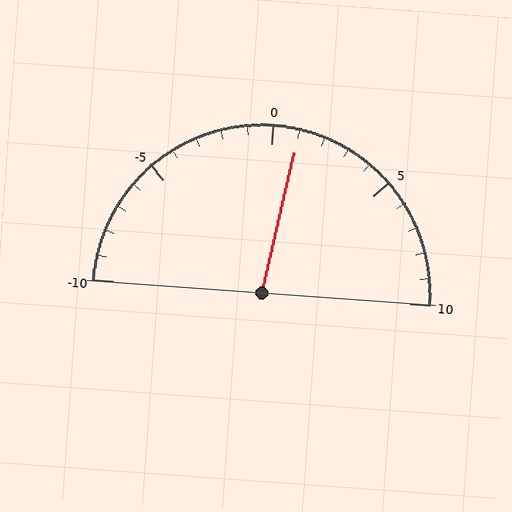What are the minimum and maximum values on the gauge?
The gauge ranges from -10 to 10.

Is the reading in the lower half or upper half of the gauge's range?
The reading is in the upper half of the range (-10 to 10).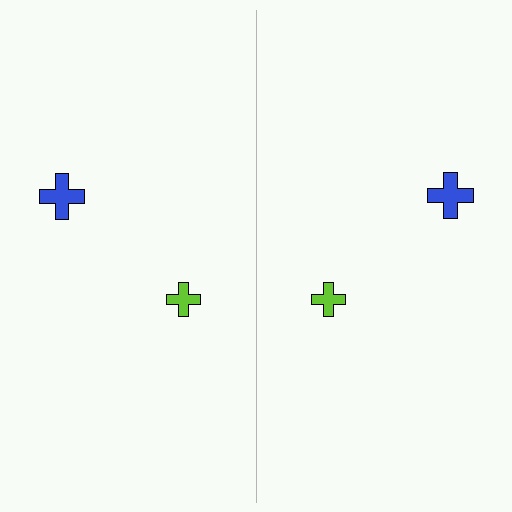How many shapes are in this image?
There are 4 shapes in this image.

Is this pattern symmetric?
Yes, this pattern has bilateral (reflection) symmetry.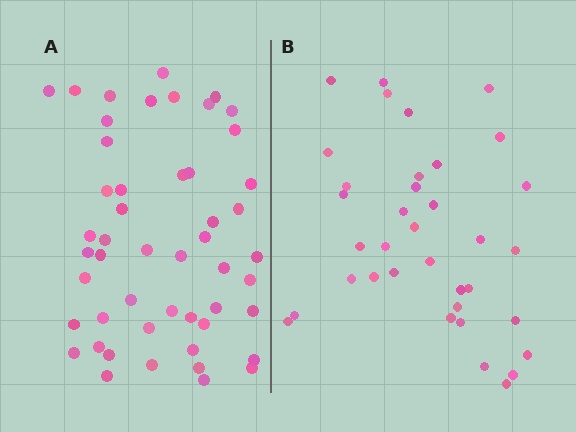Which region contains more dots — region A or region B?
Region A (the left region) has more dots.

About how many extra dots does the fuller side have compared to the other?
Region A has approximately 15 more dots than region B.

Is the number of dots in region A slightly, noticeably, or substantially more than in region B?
Region A has noticeably more, but not dramatically so. The ratio is roughly 1.4 to 1.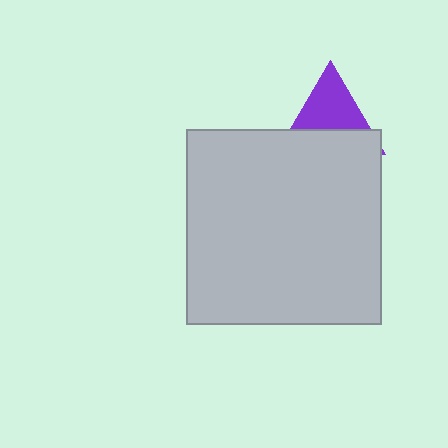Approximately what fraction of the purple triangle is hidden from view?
Roughly 46% of the purple triangle is hidden behind the light gray square.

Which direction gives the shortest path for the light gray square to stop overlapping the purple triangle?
Moving down gives the shortest separation.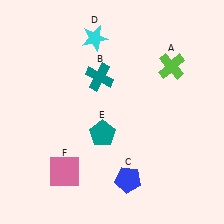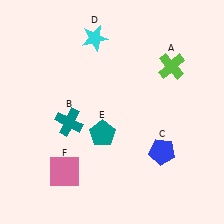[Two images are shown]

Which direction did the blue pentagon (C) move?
The blue pentagon (C) moved right.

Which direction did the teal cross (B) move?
The teal cross (B) moved down.